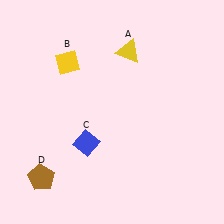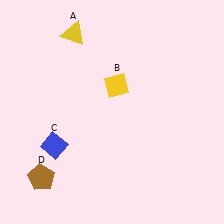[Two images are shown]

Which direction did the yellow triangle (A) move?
The yellow triangle (A) moved left.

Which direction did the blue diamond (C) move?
The blue diamond (C) moved left.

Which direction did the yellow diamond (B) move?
The yellow diamond (B) moved right.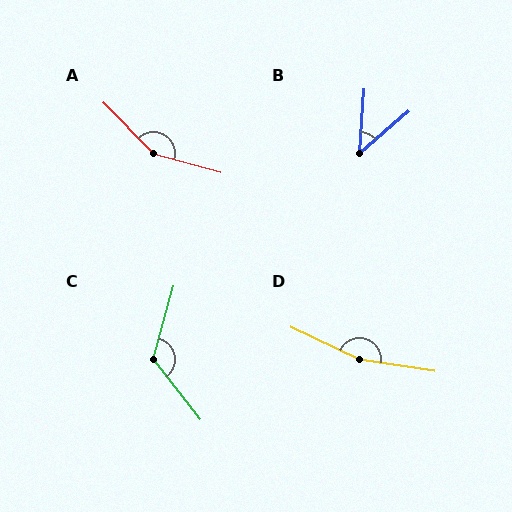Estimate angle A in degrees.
Approximately 150 degrees.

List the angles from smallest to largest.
B (45°), C (126°), A (150°), D (163°).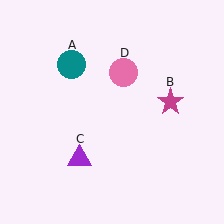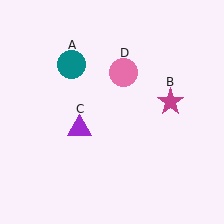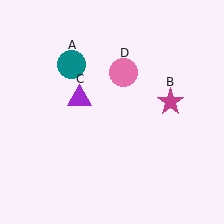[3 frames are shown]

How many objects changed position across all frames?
1 object changed position: purple triangle (object C).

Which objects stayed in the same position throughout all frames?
Teal circle (object A) and magenta star (object B) and pink circle (object D) remained stationary.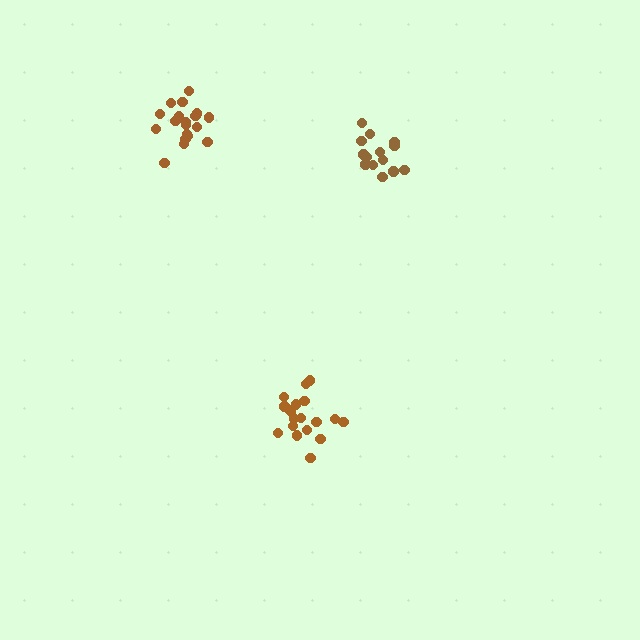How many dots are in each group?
Group 1: 14 dots, Group 2: 18 dots, Group 3: 19 dots (51 total).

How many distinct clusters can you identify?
There are 3 distinct clusters.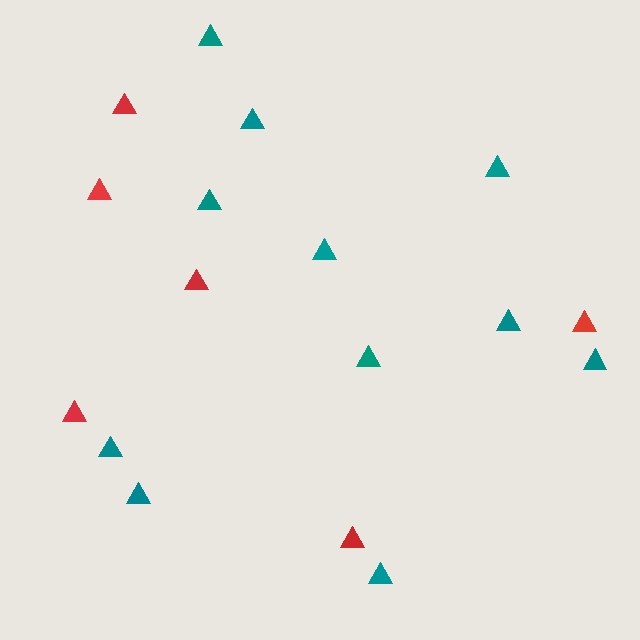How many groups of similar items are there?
There are 2 groups: one group of teal triangles (11) and one group of red triangles (6).